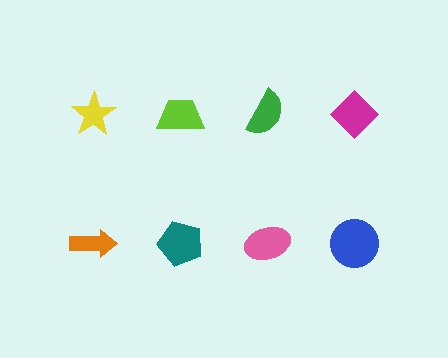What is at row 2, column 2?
A teal pentagon.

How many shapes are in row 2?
4 shapes.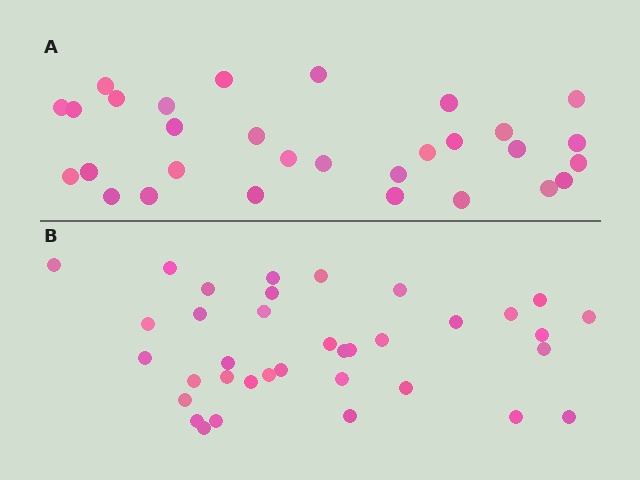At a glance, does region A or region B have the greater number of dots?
Region B (the bottom region) has more dots.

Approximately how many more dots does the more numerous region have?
Region B has about 6 more dots than region A.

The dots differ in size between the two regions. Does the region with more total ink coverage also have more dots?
No. Region A has more total ink coverage because its dots are larger, but region B actually contains more individual dots. Total area can be misleading — the number of items is what matters here.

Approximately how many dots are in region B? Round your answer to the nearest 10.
About 40 dots. (The exact count is 36, which rounds to 40.)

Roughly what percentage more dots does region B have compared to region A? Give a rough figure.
About 20% more.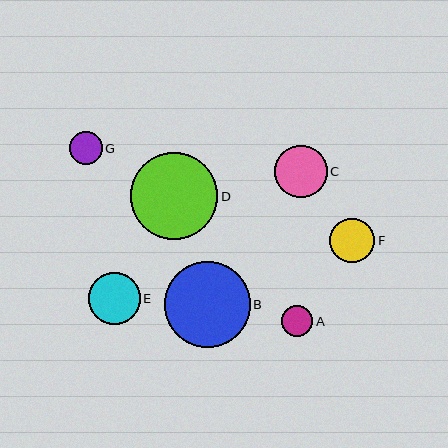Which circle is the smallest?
Circle A is the smallest with a size of approximately 31 pixels.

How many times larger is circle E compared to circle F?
Circle E is approximately 1.2 times the size of circle F.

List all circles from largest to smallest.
From largest to smallest: D, B, C, E, F, G, A.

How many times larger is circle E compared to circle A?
Circle E is approximately 1.7 times the size of circle A.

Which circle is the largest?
Circle D is the largest with a size of approximately 88 pixels.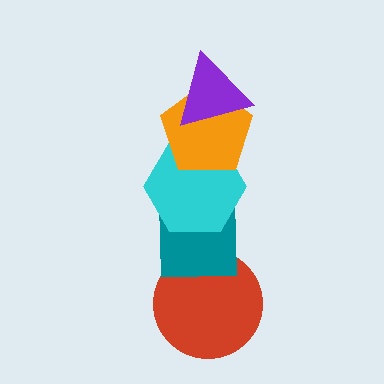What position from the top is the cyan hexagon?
The cyan hexagon is 3rd from the top.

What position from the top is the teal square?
The teal square is 4th from the top.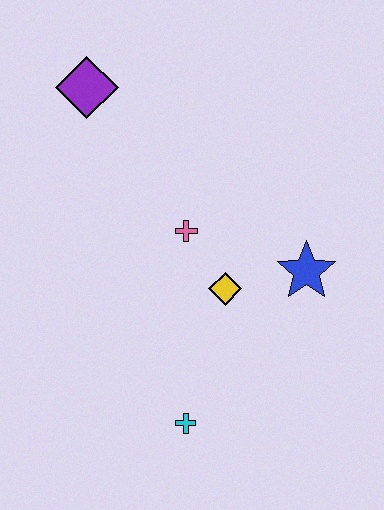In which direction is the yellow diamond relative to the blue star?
The yellow diamond is to the left of the blue star.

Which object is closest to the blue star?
The yellow diamond is closest to the blue star.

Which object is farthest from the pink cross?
The cyan cross is farthest from the pink cross.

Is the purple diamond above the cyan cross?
Yes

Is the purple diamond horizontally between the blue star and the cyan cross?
No